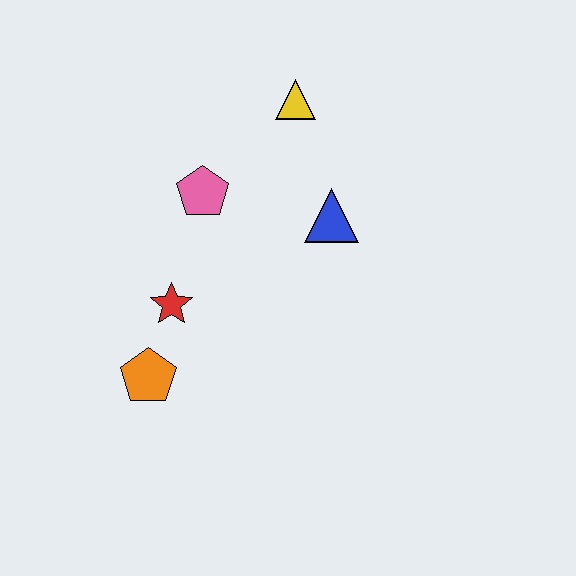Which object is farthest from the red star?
The yellow triangle is farthest from the red star.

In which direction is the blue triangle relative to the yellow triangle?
The blue triangle is below the yellow triangle.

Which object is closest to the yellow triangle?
The blue triangle is closest to the yellow triangle.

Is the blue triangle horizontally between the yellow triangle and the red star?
No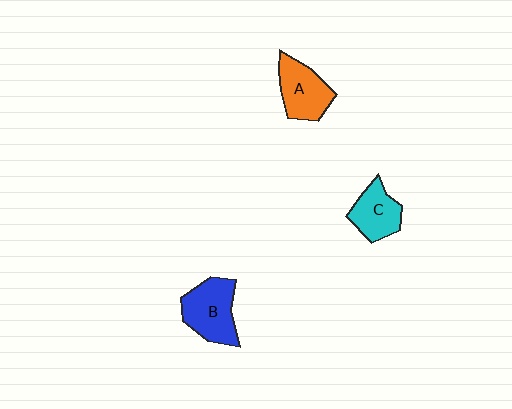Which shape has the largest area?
Shape B (blue).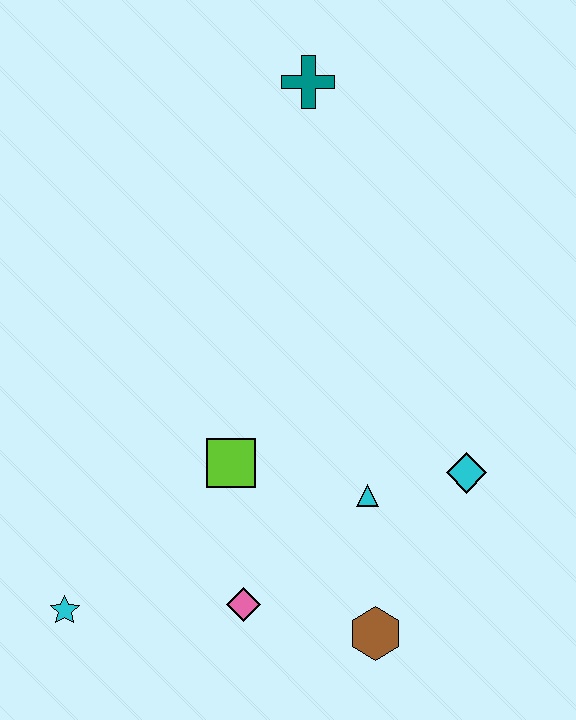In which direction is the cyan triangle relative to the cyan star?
The cyan triangle is to the right of the cyan star.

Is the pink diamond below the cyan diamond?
Yes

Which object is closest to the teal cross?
The lime square is closest to the teal cross.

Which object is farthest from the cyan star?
The teal cross is farthest from the cyan star.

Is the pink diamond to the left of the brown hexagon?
Yes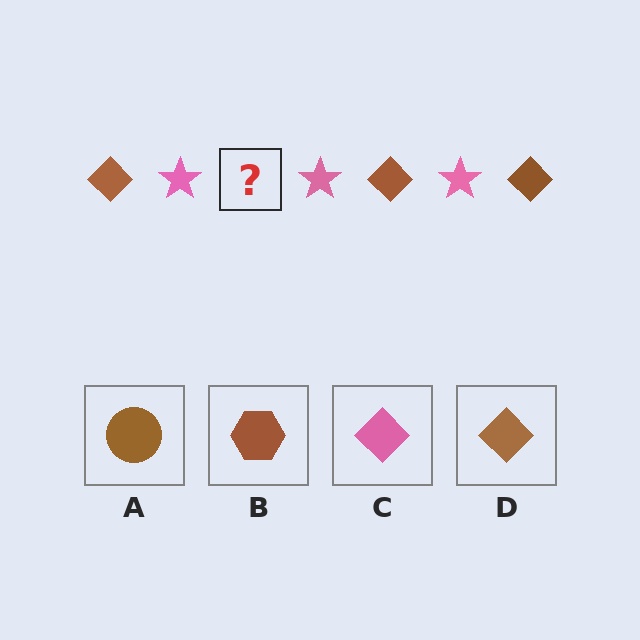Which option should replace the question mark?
Option D.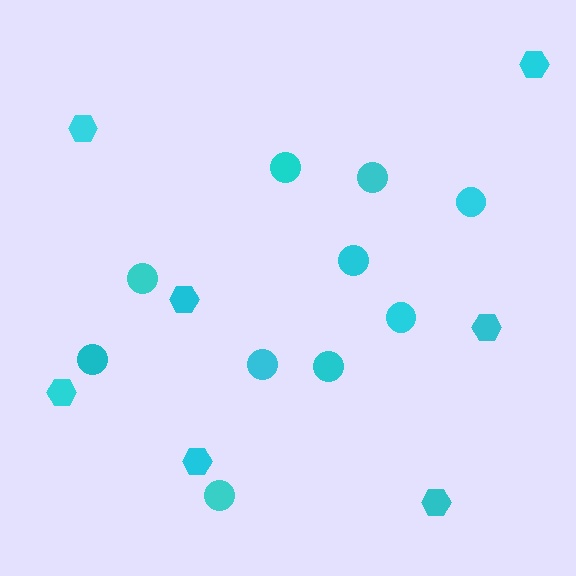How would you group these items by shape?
There are 2 groups: one group of hexagons (7) and one group of circles (10).